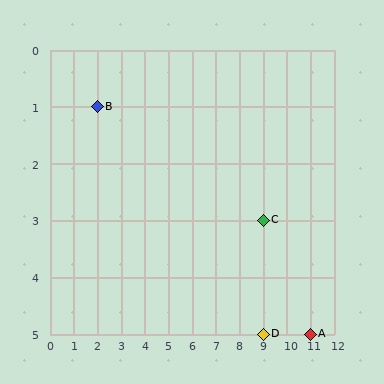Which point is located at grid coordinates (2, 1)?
Point B is at (2, 1).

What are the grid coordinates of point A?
Point A is at grid coordinates (11, 5).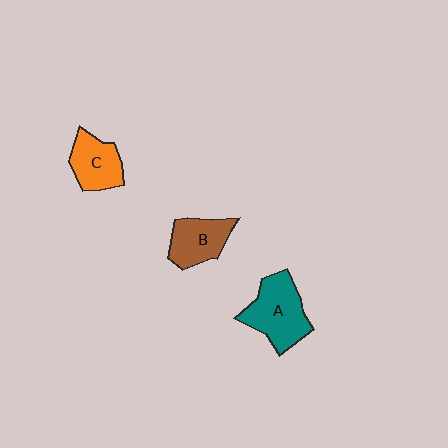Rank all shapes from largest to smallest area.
From largest to smallest: A (teal), B (brown), C (orange).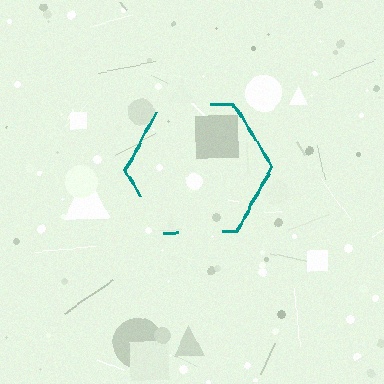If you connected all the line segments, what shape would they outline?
They would outline a hexagon.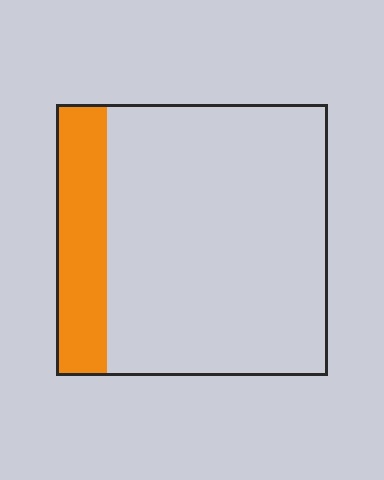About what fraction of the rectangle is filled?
About one fifth (1/5).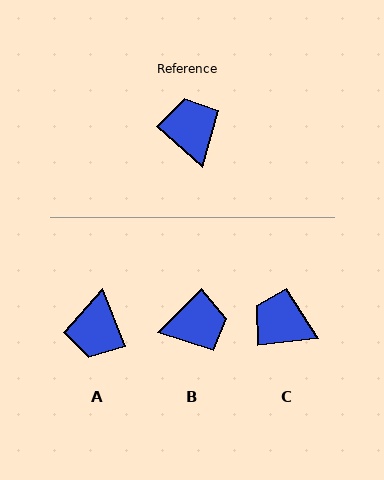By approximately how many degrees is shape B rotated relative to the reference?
Approximately 93 degrees clockwise.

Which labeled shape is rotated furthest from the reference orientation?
A, about 154 degrees away.